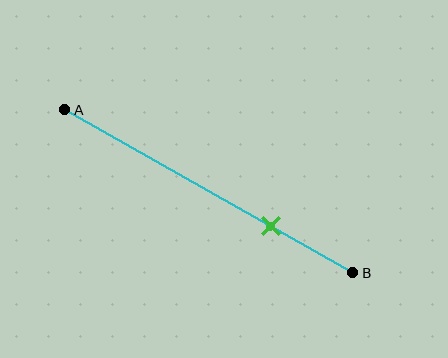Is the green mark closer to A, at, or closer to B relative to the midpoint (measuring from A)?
The green mark is closer to point B than the midpoint of segment AB.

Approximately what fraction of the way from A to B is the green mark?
The green mark is approximately 70% of the way from A to B.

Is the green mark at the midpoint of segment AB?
No, the mark is at about 70% from A, not at the 50% midpoint.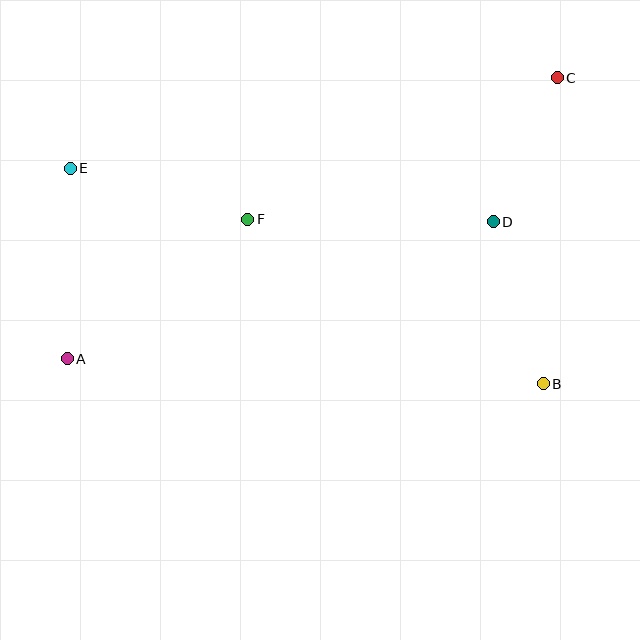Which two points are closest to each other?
Points C and D are closest to each other.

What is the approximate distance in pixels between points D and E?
The distance between D and E is approximately 426 pixels.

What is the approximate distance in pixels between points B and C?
The distance between B and C is approximately 306 pixels.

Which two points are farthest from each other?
Points A and C are farthest from each other.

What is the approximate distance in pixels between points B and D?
The distance between B and D is approximately 169 pixels.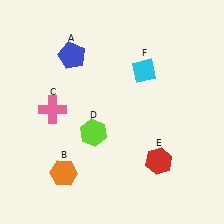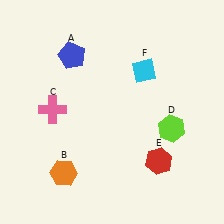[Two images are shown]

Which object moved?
The lime hexagon (D) moved right.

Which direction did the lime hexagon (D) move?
The lime hexagon (D) moved right.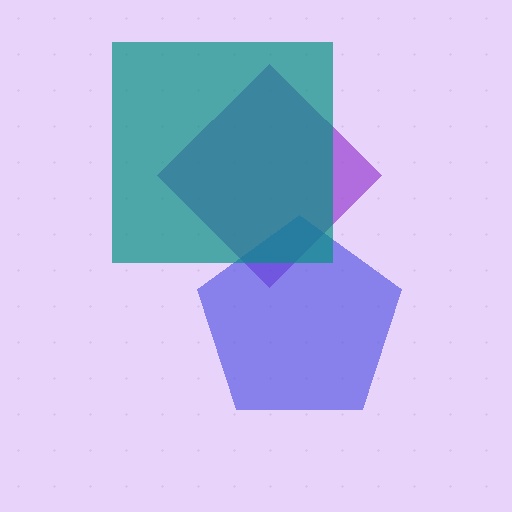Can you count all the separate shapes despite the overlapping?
Yes, there are 3 separate shapes.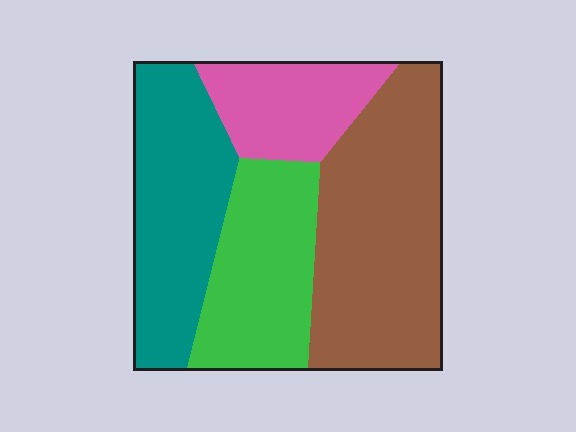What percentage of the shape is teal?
Teal takes up about one quarter (1/4) of the shape.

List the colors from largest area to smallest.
From largest to smallest: brown, teal, green, pink.